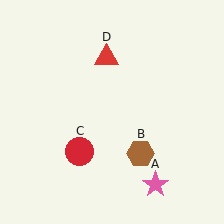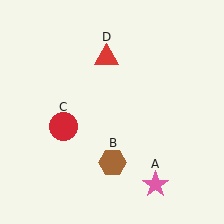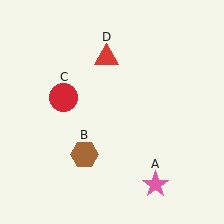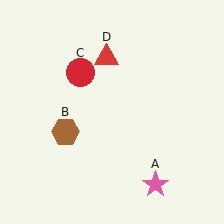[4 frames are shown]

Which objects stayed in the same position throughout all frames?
Pink star (object A) and red triangle (object D) remained stationary.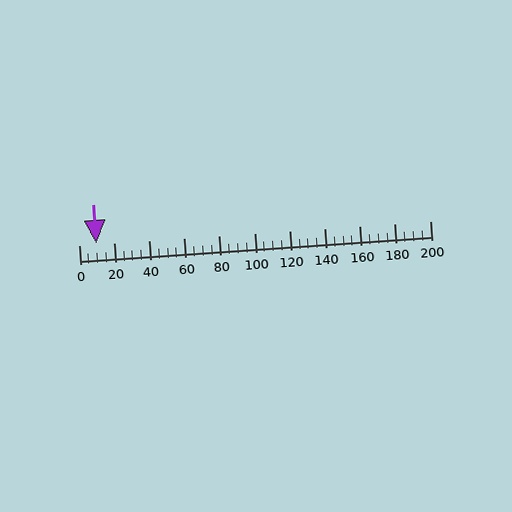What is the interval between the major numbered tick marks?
The major tick marks are spaced 20 units apart.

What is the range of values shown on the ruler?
The ruler shows values from 0 to 200.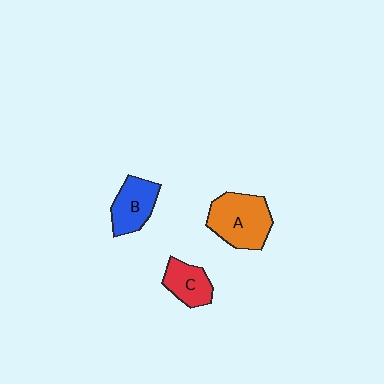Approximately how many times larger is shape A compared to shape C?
Approximately 1.7 times.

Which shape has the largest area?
Shape A (orange).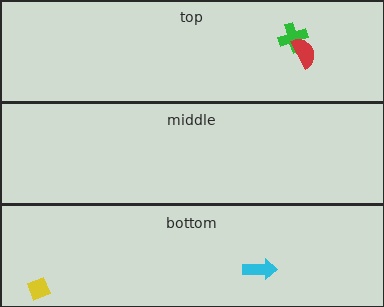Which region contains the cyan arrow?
The bottom region.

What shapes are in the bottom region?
The cyan arrow, the yellow diamond.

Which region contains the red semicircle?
The top region.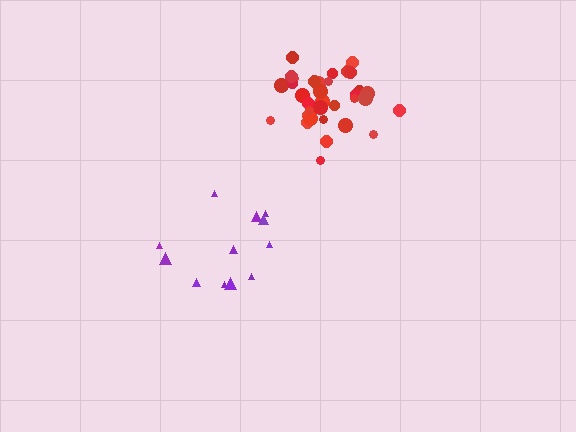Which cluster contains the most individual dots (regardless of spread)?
Red (34).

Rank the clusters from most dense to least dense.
red, purple.